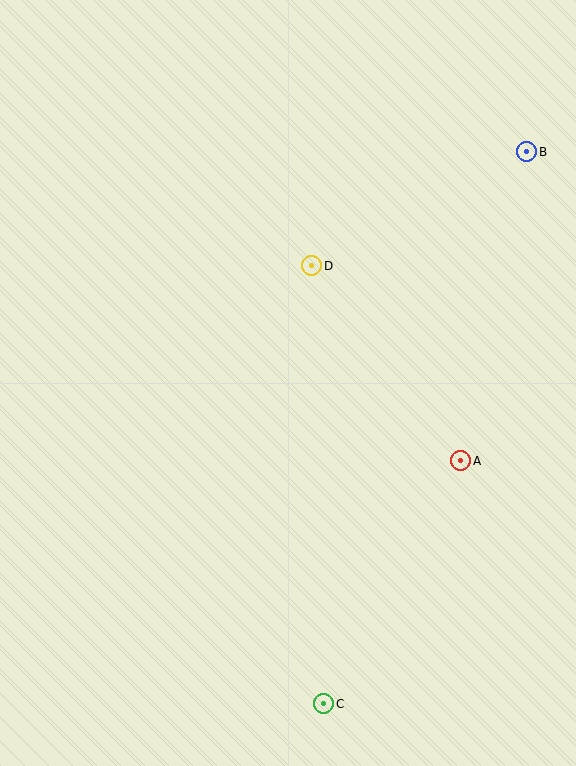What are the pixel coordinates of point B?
Point B is at (526, 152).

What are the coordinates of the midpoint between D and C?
The midpoint between D and C is at (318, 485).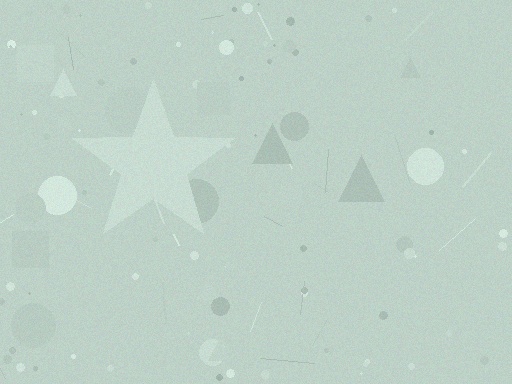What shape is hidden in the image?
A star is hidden in the image.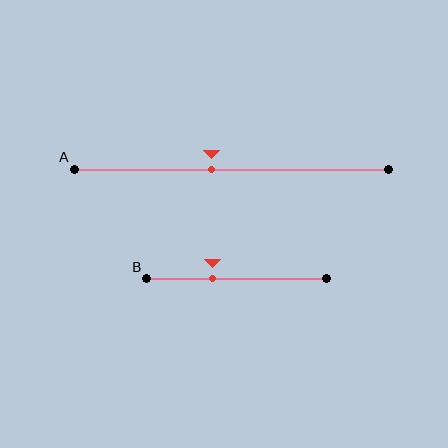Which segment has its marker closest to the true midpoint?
Segment A has its marker closest to the true midpoint.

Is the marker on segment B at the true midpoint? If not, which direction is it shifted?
No, the marker on segment B is shifted to the left by about 14% of the segment length.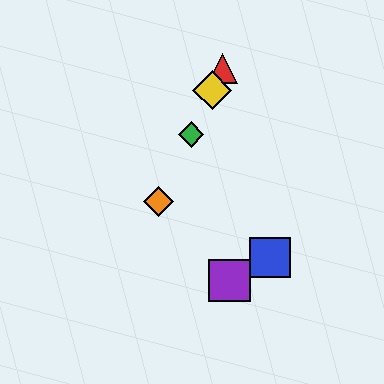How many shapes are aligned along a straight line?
4 shapes (the red triangle, the green diamond, the yellow diamond, the orange diamond) are aligned along a straight line.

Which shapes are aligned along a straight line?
The red triangle, the green diamond, the yellow diamond, the orange diamond are aligned along a straight line.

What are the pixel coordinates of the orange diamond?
The orange diamond is at (159, 201).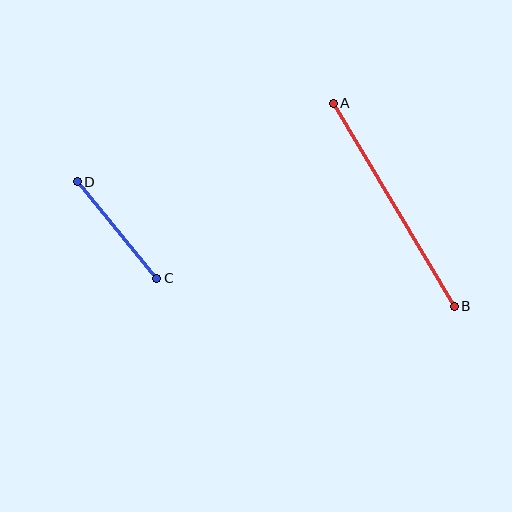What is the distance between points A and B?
The distance is approximately 237 pixels.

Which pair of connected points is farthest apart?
Points A and B are farthest apart.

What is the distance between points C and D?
The distance is approximately 125 pixels.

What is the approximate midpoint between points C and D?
The midpoint is at approximately (117, 230) pixels.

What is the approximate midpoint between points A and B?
The midpoint is at approximately (394, 205) pixels.